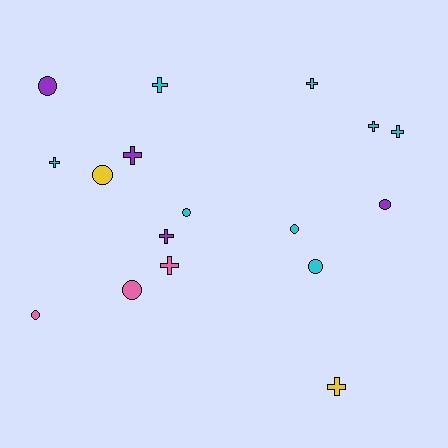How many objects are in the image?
There are 17 objects.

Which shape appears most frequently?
Cross, with 9 objects.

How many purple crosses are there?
There are 2 purple crosses.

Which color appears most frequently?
Cyan, with 8 objects.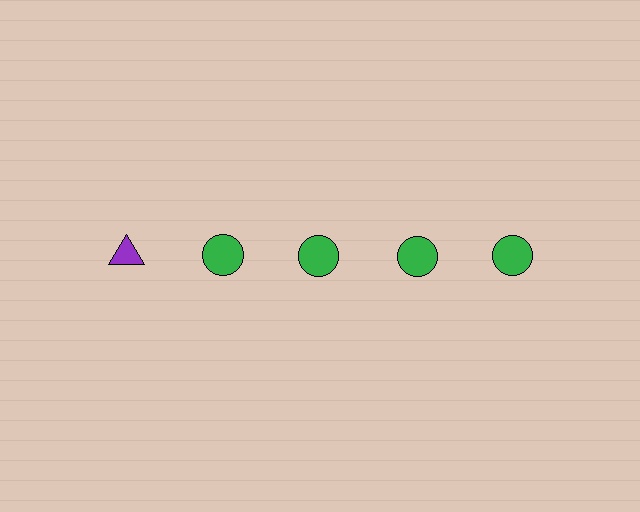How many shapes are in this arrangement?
There are 5 shapes arranged in a grid pattern.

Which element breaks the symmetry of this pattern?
The purple triangle in the top row, leftmost column breaks the symmetry. All other shapes are green circles.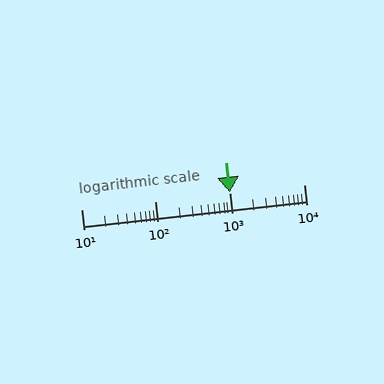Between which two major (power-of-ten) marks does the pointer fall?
The pointer is between 100 and 1000.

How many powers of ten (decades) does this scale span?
The scale spans 3 decades, from 10 to 10000.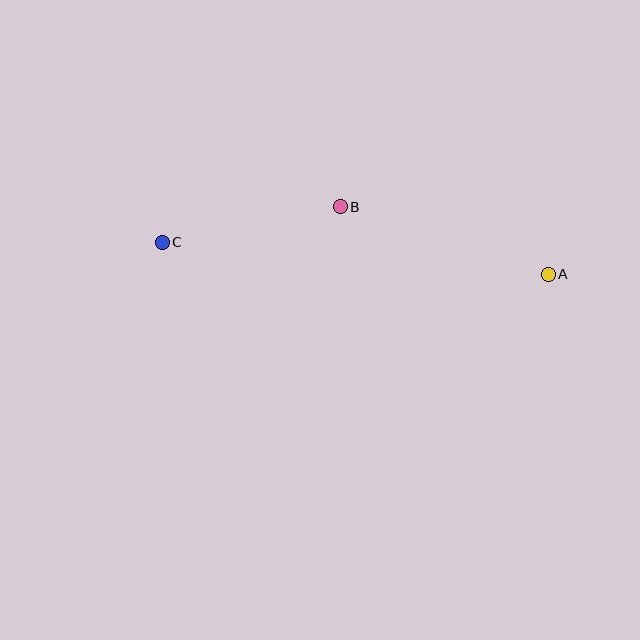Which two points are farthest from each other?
Points A and C are farthest from each other.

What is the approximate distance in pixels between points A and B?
The distance between A and B is approximately 219 pixels.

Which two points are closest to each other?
Points B and C are closest to each other.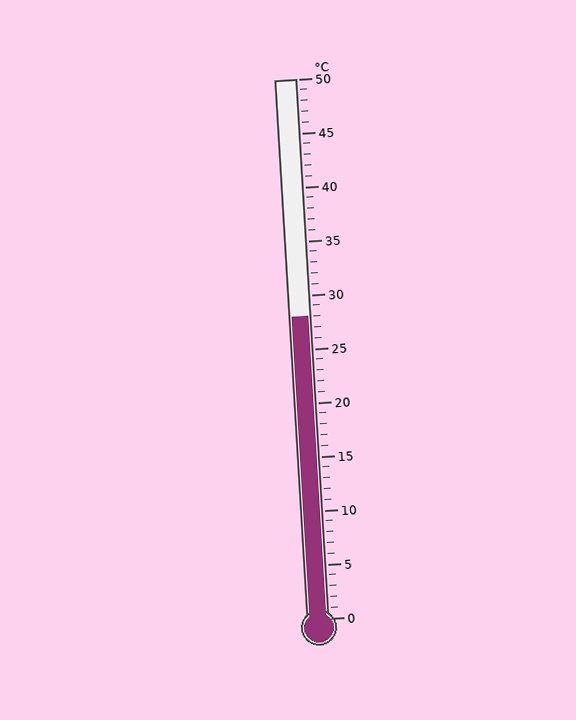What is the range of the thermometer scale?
The thermometer scale ranges from 0°C to 50°C.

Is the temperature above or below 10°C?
The temperature is above 10°C.